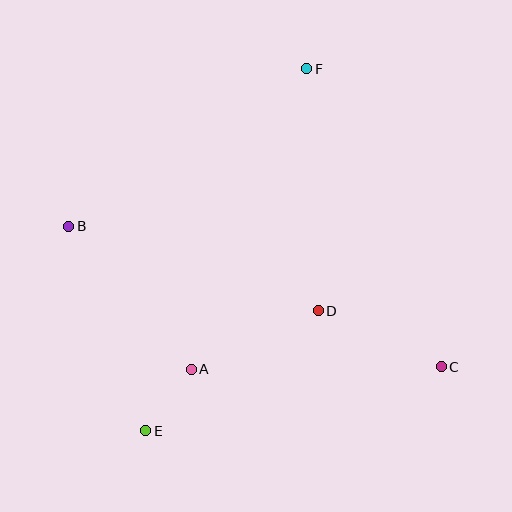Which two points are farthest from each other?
Points B and C are farthest from each other.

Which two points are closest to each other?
Points A and E are closest to each other.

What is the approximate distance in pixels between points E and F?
The distance between E and F is approximately 396 pixels.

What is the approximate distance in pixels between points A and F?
The distance between A and F is approximately 322 pixels.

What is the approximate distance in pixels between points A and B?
The distance between A and B is approximately 189 pixels.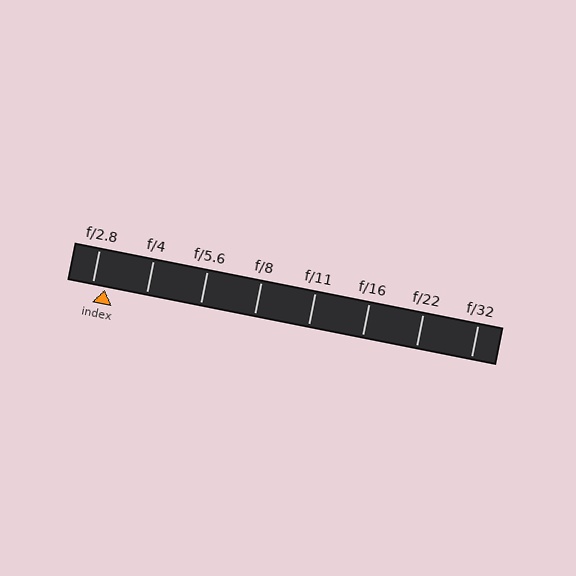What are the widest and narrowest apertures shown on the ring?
The widest aperture shown is f/2.8 and the narrowest is f/32.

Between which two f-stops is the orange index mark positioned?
The index mark is between f/2.8 and f/4.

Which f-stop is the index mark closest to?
The index mark is closest to f/2.8.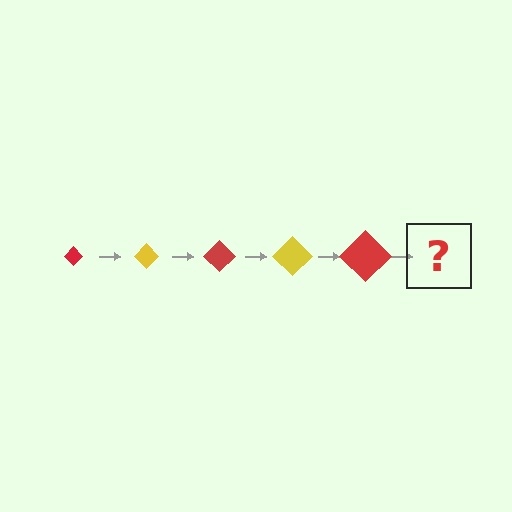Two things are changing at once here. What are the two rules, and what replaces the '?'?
The two rules are that the diamond grows larger each step and the color cycles through red and yellow. The '?' should be a yellow diamond, larger than the previous one.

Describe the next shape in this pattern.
It should be a yellow diamond, larger than the previous one.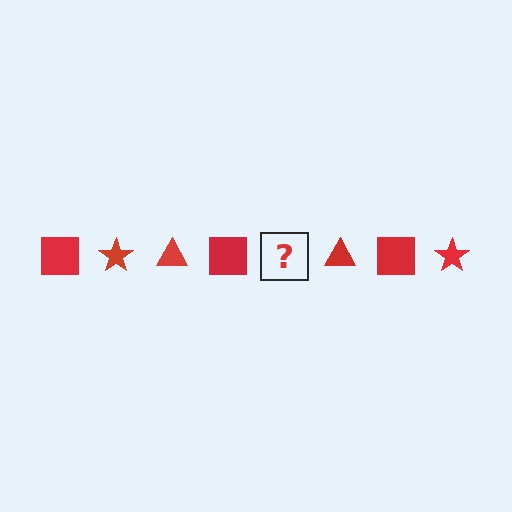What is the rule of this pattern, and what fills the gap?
The rule is that the pattern cycles through square, star, triangle shapes in red. The gap should be filled with a red star.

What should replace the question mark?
The question mark should be replaced with a red star.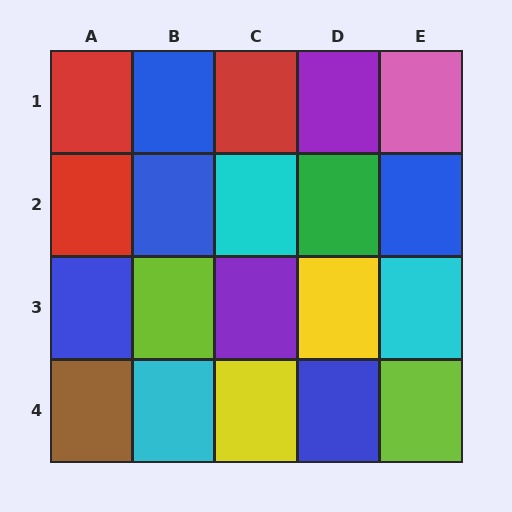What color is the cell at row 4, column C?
Yellow.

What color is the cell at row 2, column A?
Red.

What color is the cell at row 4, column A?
Brown.